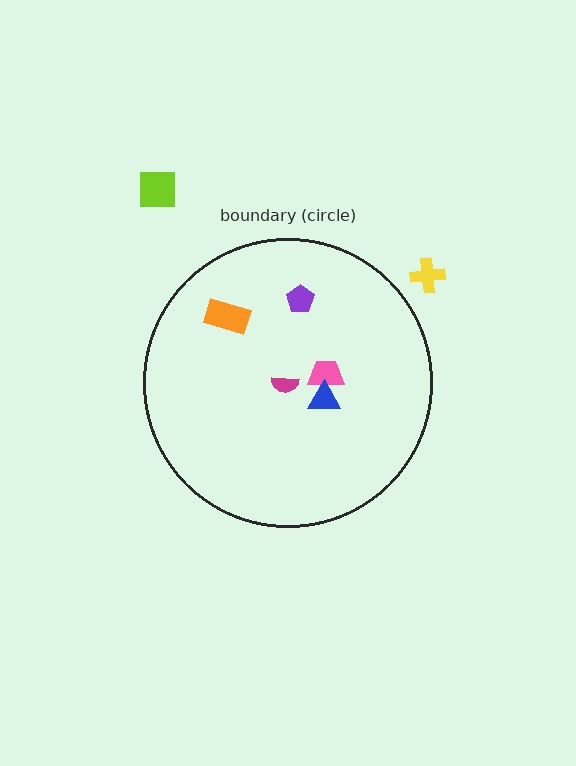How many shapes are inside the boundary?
5 inside, 2 outside.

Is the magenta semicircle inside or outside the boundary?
Inside.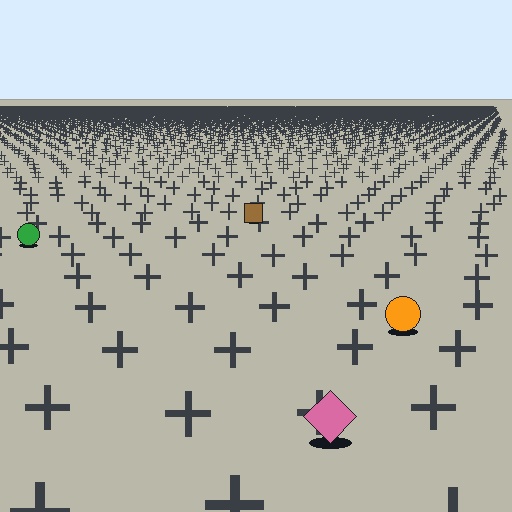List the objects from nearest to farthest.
From nearest to farthest: the pink diamond, the orange circle, the green circle, the brown square.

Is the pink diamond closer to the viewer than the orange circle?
Yes. The pink diamond is closer — you can tell from the texture gradient: the ground texture is coarser near it.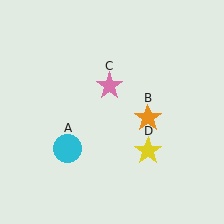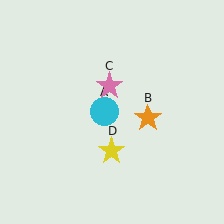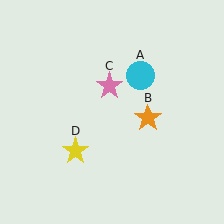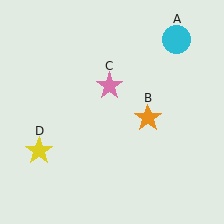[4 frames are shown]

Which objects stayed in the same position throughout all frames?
Orange star (object B) and pink star (object C) remained stationary.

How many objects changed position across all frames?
2 objects changed position: cyan circle (object A), yellow star (object D).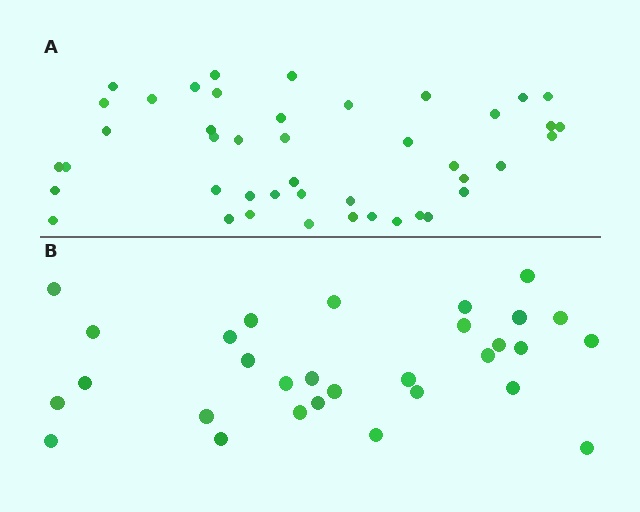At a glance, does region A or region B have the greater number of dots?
Region A (the top region) has more dots.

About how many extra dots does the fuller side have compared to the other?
Region A has approximately 15 more dots than region B.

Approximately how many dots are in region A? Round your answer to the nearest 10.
About 40 dots. (The exact count is 44, which rounds to 40.)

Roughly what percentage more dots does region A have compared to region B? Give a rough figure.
About 45% more.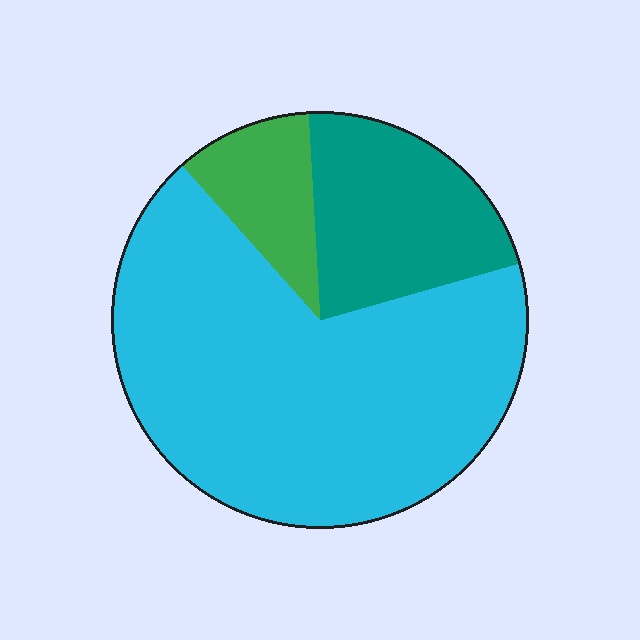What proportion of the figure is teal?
Teal covers about 20% of the figure.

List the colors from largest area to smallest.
From largest to smallest: cyan, teal, green.